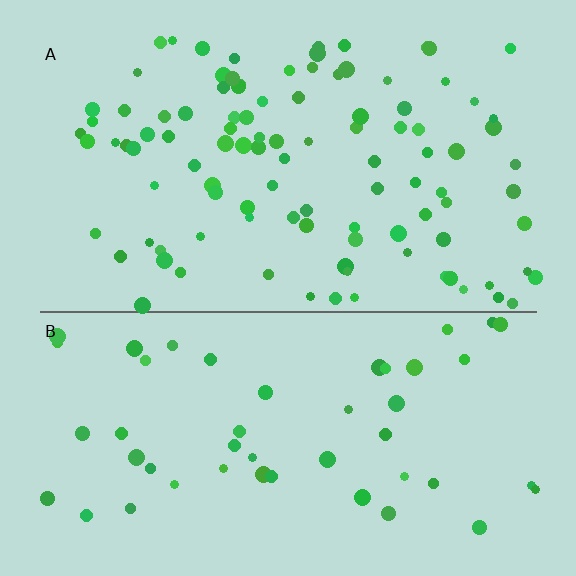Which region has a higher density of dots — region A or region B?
A (the top).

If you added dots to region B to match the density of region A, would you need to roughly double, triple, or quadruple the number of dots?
Approximately double.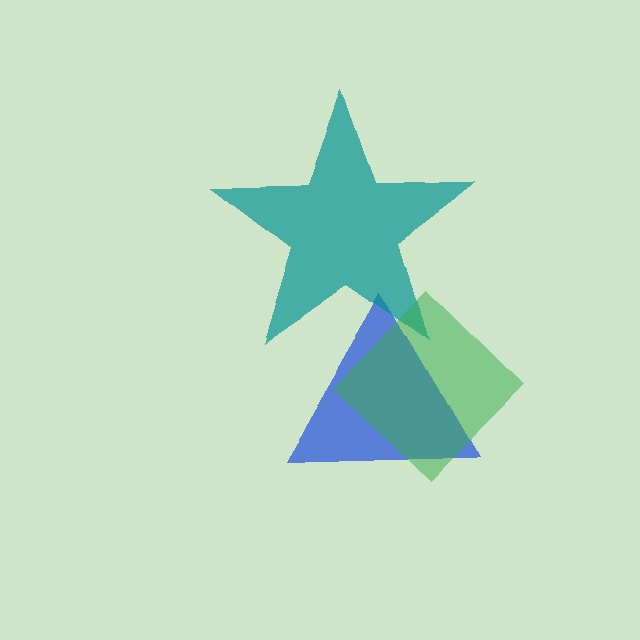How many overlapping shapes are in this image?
There are 3 overlapping shapes in the image.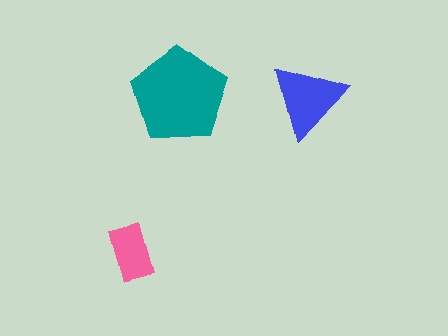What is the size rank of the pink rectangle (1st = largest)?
3rd.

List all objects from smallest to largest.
The pink rectangle, the blue triangle, the teal pentagon.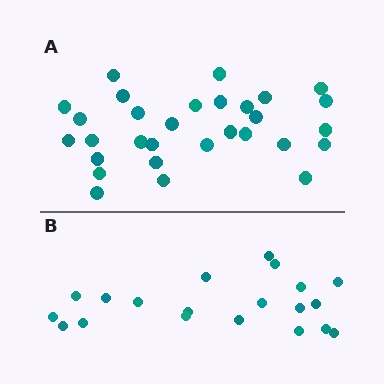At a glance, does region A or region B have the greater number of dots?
Region A (the top region) has more dots.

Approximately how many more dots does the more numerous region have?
Region A has roughly 10 or so more dots than region B.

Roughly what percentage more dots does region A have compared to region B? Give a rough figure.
About 50% more.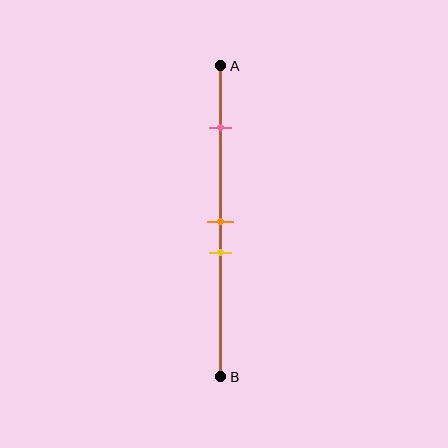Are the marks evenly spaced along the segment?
No, the marks are not evenly spaced.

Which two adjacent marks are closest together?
The orange and yellow marks are the closest adjacent pair.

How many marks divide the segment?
There are 3 marks dividing the segment.